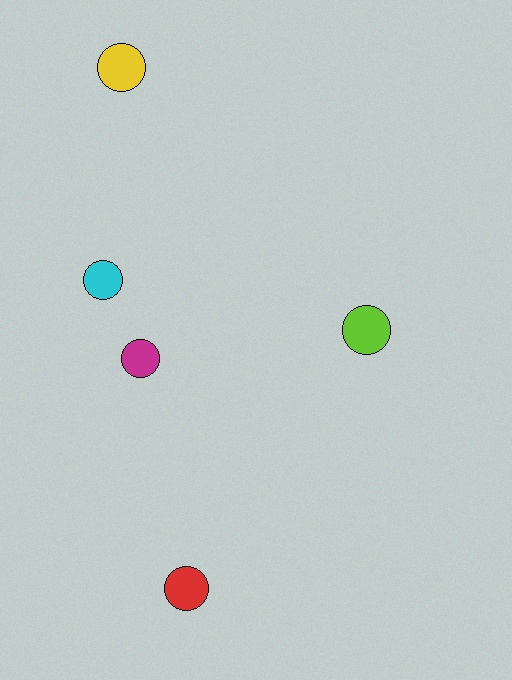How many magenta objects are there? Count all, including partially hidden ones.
There is 1 magenta object.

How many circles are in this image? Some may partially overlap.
There are 5 circles.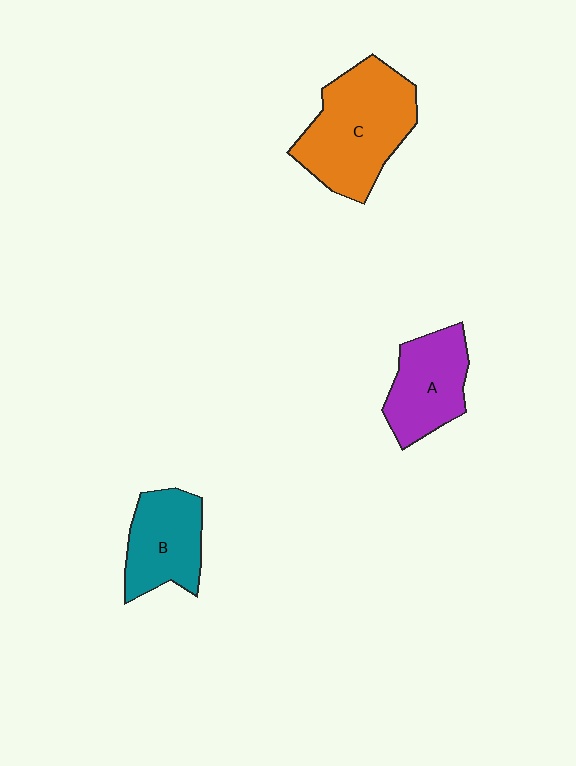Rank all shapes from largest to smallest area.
From largest to smallest: C (orange), A (purple), B (teal).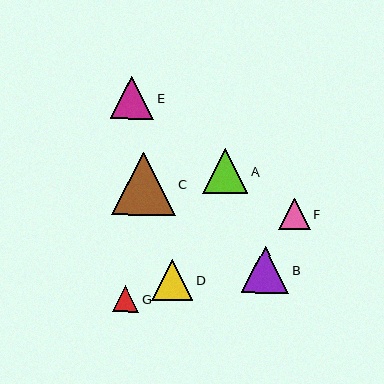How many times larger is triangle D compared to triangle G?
Triangle D is approximately 1.6 times the size of triangle G.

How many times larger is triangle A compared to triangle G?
Triangle A is approximately 1.7 times the size of triangle G.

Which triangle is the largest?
Triangle C is the largest with a size of approximately 64 pixels.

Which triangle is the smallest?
Triangle G is the smallest with a size of approximately 26 pixels.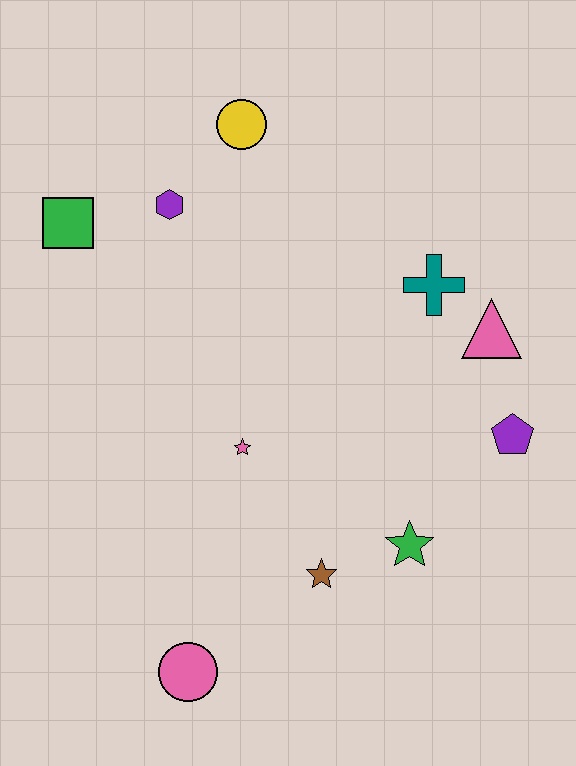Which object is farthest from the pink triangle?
The pink circle is farthest from the pink triangle.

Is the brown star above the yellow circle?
No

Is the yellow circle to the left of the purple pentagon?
Yes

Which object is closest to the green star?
The brown star is closest to the green star.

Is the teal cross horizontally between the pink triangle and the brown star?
Yes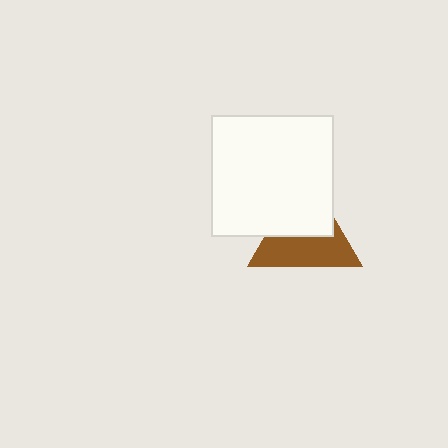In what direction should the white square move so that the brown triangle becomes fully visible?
The white square should move up. That is the shortest direction to clear the overlap and leave the brown triangle fully visible.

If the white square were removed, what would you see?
You would see the complete brown triangle.